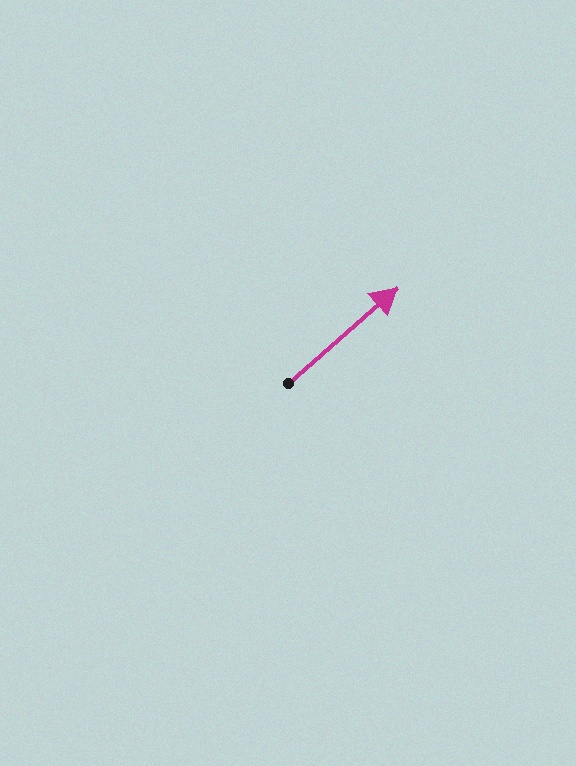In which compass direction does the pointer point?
Northeast.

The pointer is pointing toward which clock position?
Roughly 2 o'clock.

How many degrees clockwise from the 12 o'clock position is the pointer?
Approximately 49 degrees.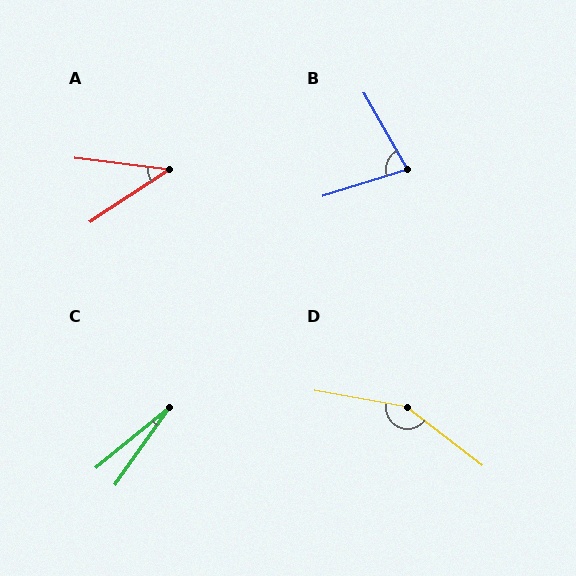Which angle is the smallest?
C, at approximately 16 degrees.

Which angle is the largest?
D, at approximately 152 degrees.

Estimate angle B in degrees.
Approximately 78 degrees.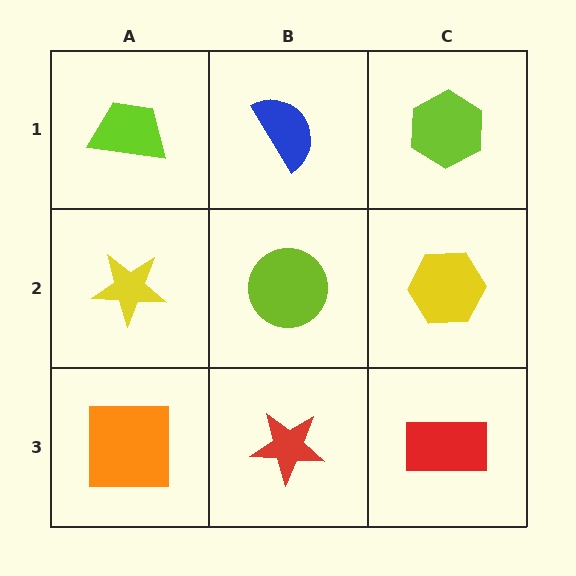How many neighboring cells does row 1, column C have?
2.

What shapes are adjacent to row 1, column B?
A lime circle (row 2, column B), a lime trapezoid (row 1, column A), a lime hexagon (row 1, column C).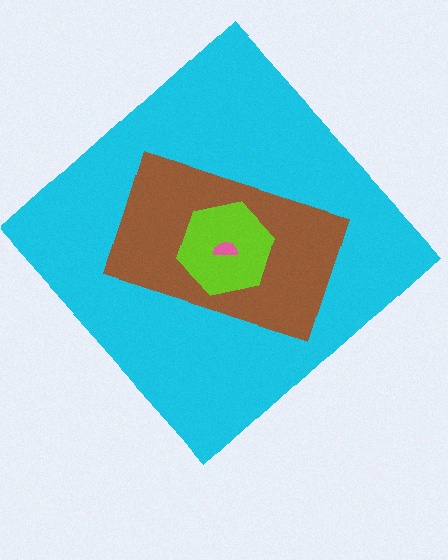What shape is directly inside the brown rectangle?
The lime hexagon.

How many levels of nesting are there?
4.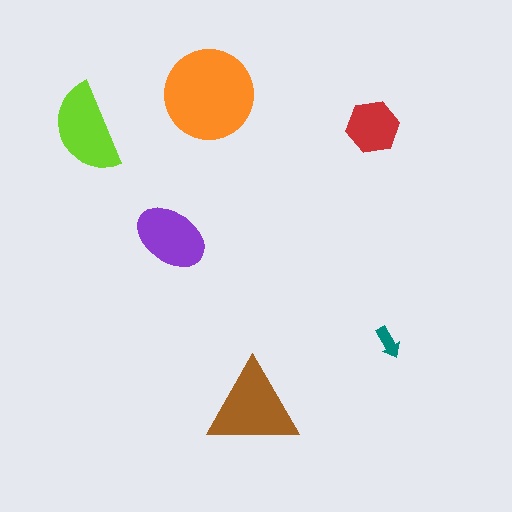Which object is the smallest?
The teal arrow.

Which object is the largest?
The orange circle.